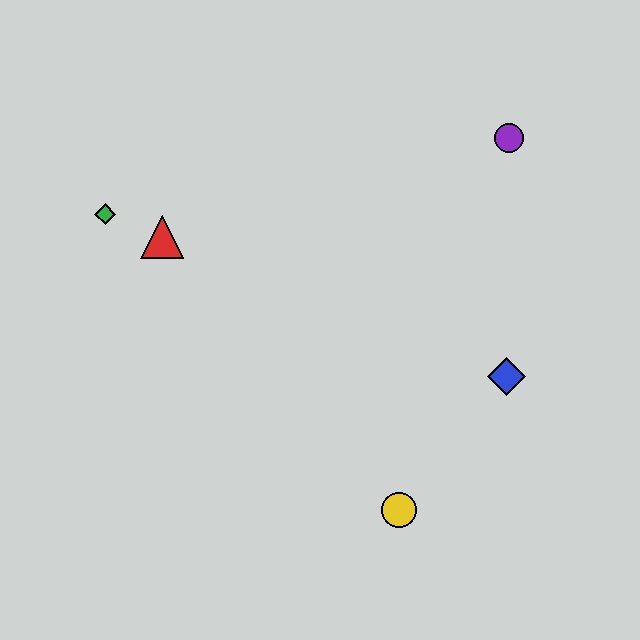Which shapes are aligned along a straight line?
The red triangle, the blue diamond, the green diamond are aligned along a straight line.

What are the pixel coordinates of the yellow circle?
The yellow circle is at (399, 510).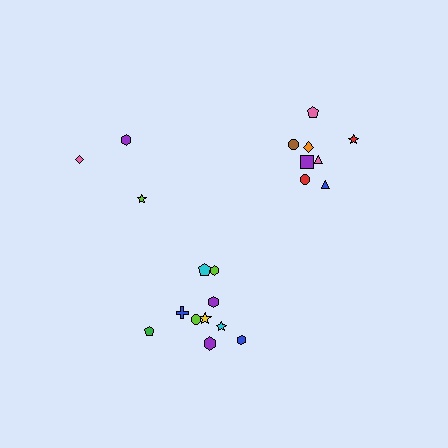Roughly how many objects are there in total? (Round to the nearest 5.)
Roughly 20 objects in total.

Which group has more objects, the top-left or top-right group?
The top-right group.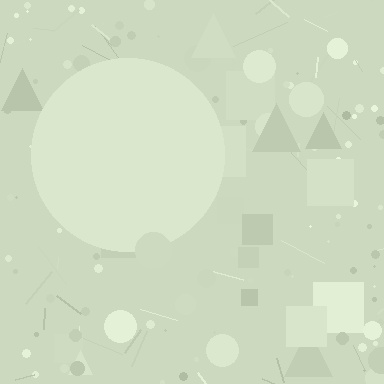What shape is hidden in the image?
A circle is hidden in the image.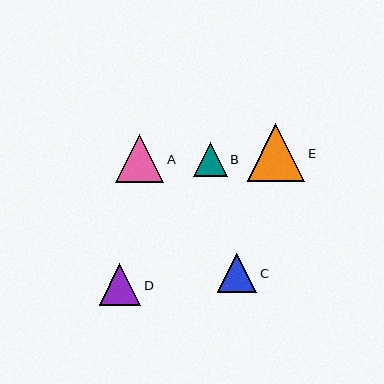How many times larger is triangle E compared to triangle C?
Triangle E is approximately 1.5 times the size of triangle C.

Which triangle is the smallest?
Triangle B is the smallest with a size of approximately 34 pixels.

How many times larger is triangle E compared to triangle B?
Triangle E is approximately 1.7 times the size of triangle B.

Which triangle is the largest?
Triangle E is the largest with a size of approximately 58 pixels.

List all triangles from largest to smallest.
From largest to smallest: E, A, D, C, B.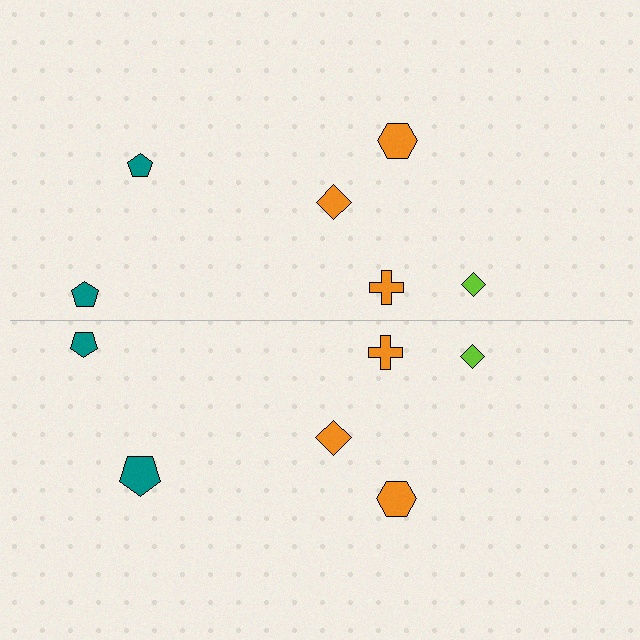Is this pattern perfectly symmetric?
No, the pattern is not perfectly symmetric. The teal pentagon on the bottom side has a different size than its mirror counterpart.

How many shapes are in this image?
There are 12 shapes in this image.